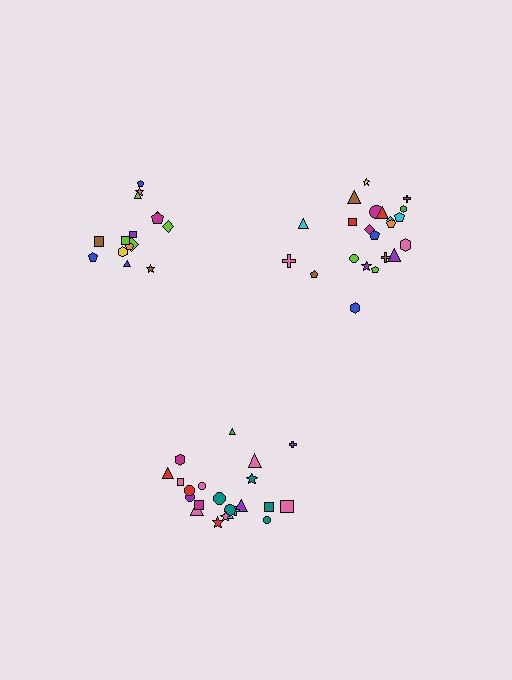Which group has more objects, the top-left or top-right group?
The top-right group.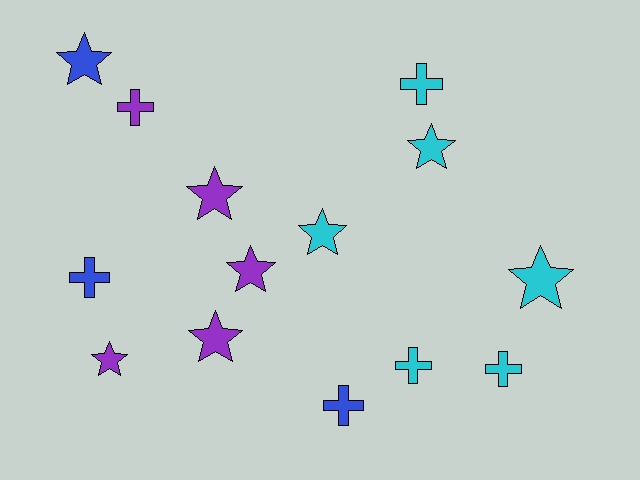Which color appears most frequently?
Cyan, with 6 objects.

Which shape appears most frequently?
Star, with 8 objects.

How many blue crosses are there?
There are 2 blue crosses.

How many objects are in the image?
There are 14 objects.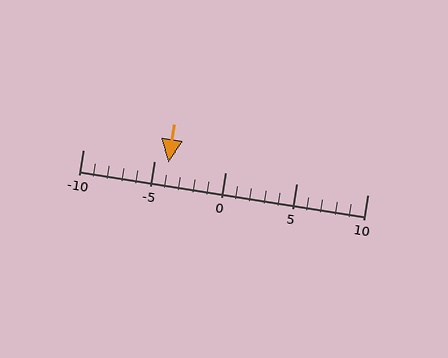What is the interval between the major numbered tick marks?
The major tick marks are spaced 5 units apart.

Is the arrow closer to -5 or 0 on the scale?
The arrow is closer to -5.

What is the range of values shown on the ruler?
The ruler shows values from -10 to 10.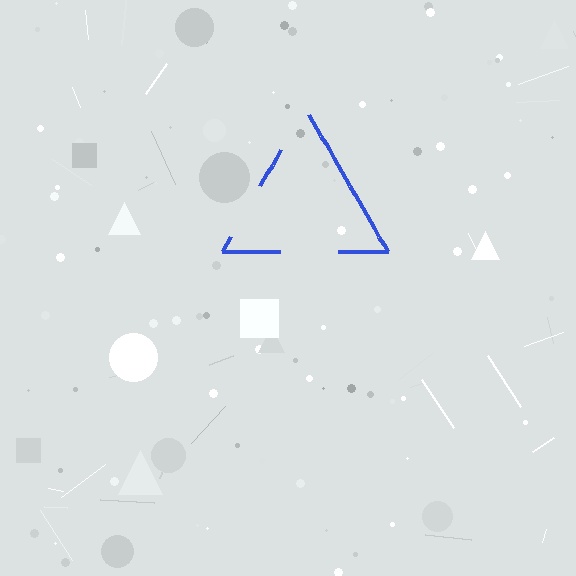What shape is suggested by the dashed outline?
The dashed outline suggests a triangle.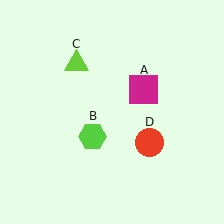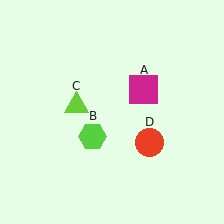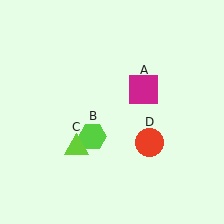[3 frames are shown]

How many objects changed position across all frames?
1 object changed position: lime triangle (object C).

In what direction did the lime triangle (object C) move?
The lime triangle (object C) moved down.